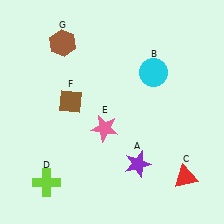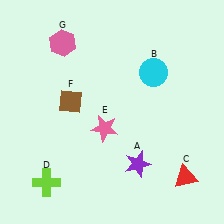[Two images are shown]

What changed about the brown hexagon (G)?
In Image 1, G is brown. In Image 2, it changed to pink.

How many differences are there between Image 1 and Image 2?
There is 1 difference between the two images.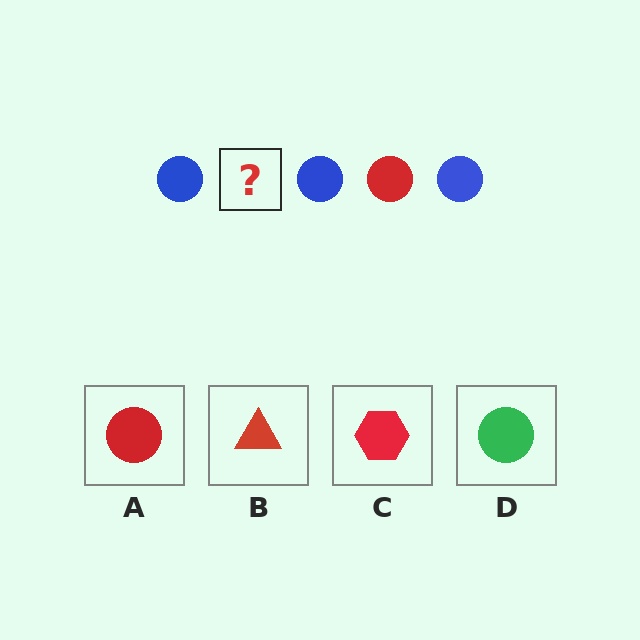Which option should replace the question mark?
Option A.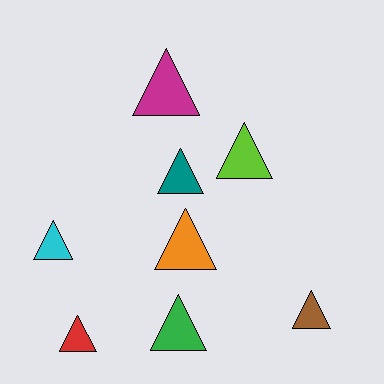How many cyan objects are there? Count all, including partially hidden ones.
There is 1 cyan object.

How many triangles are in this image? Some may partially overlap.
There are 8 triangles.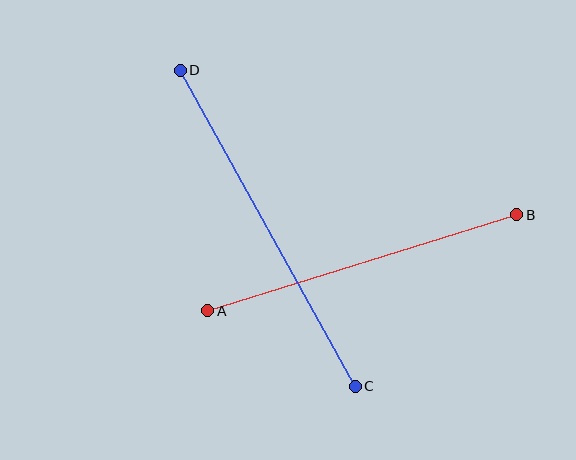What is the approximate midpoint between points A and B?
The midpoint is at approximately (362, 263) pixels.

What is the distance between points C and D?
The distance is approximately 361 pixels.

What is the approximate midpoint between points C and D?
The midpoint is at approximately (268, 228) pixels.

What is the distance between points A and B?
The distance is approximately 324 pixels.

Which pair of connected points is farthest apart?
Points C and D are farthest apart.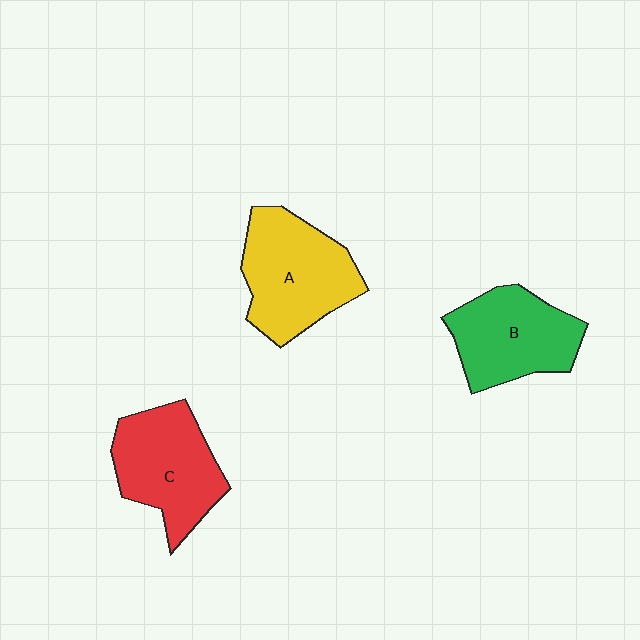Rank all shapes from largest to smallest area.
From largest to smallest: A (yellow), C (red), B (green).